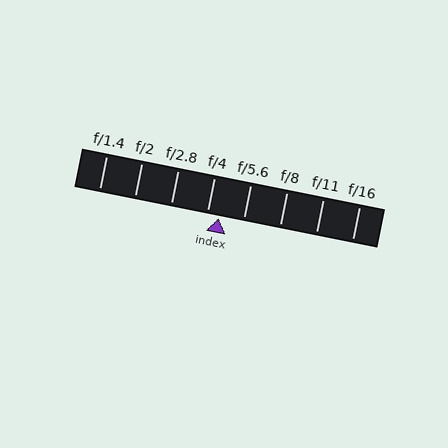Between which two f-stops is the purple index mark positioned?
The index mark is between f/4 and f/5.6.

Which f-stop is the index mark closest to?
The index mark is closest to f/4.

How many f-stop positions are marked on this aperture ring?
There are 8 f-stop positions marked.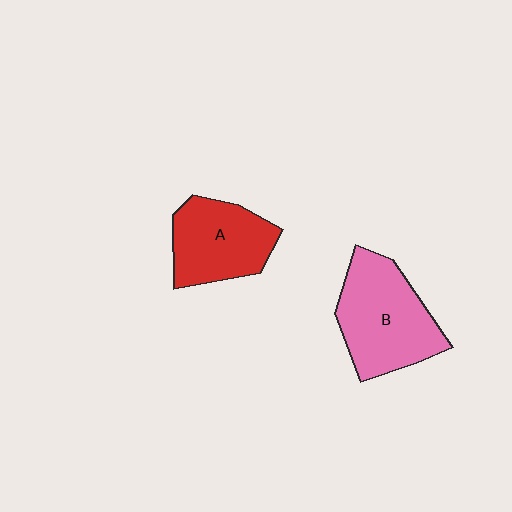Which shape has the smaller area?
Shape A (red).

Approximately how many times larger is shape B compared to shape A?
Approximately 1.3 times.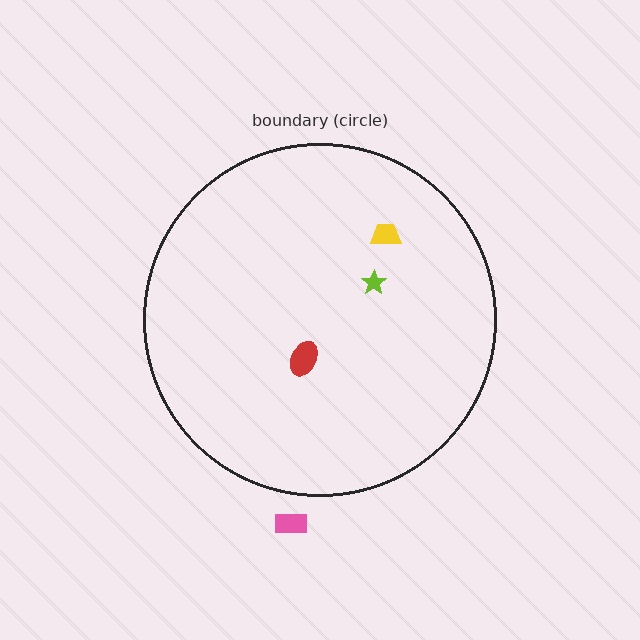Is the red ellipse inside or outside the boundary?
Inside.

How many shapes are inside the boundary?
3 inside, 1 outside.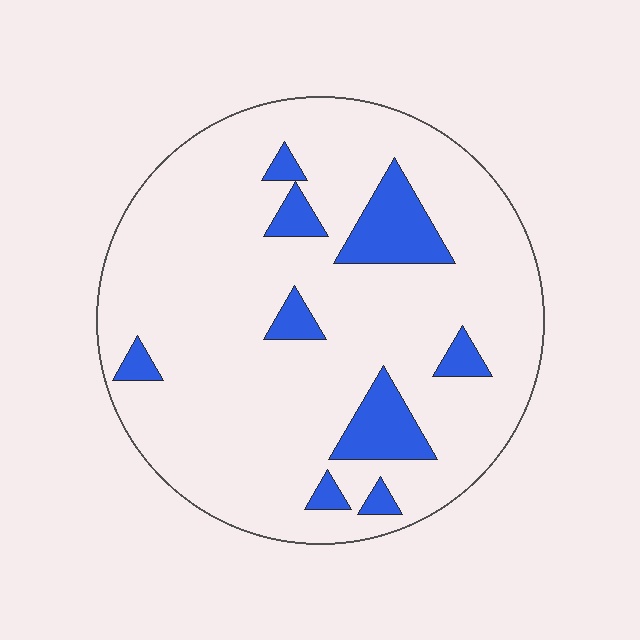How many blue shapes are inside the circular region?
9.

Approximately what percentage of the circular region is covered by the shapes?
Approximately 15%.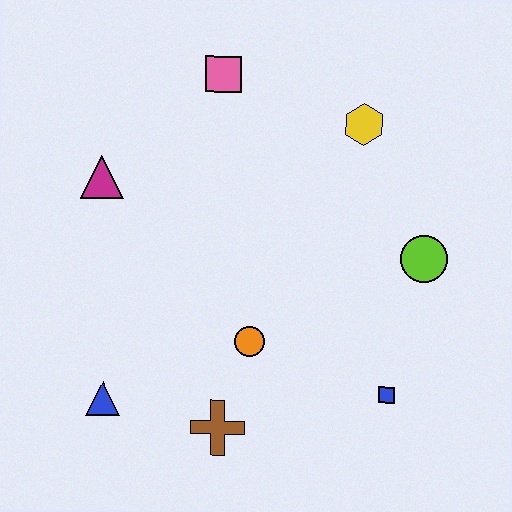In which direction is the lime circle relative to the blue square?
The lime circle is above the blue square.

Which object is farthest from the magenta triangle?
The blue square is farthest from the magenta triangle.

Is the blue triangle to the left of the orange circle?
Yes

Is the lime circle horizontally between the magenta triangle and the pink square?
No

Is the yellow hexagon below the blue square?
No